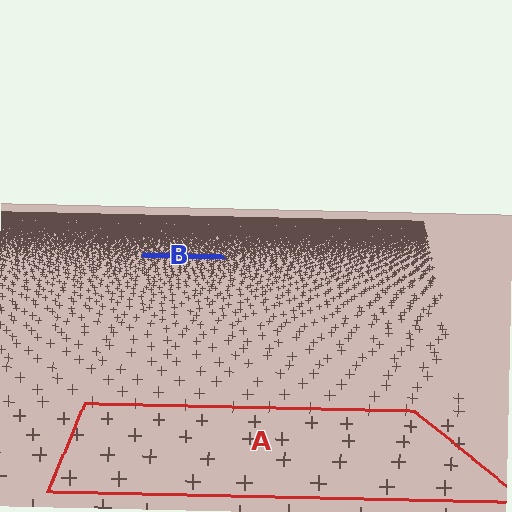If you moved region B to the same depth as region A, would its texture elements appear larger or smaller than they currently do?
They would appear larger. At a closer depth, the same texture elements are projected at a bigger on-screen size.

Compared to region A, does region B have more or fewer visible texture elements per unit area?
Region B has more texture elements per unit area — they are packed more densely because it is farther away.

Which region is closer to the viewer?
Region A is closer. The texture elements there are larger and more spread out.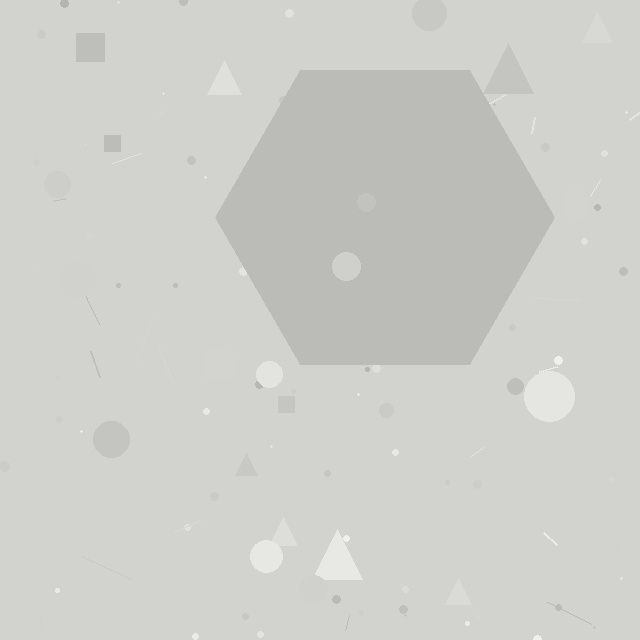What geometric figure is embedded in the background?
A hexagon is embedded in the background.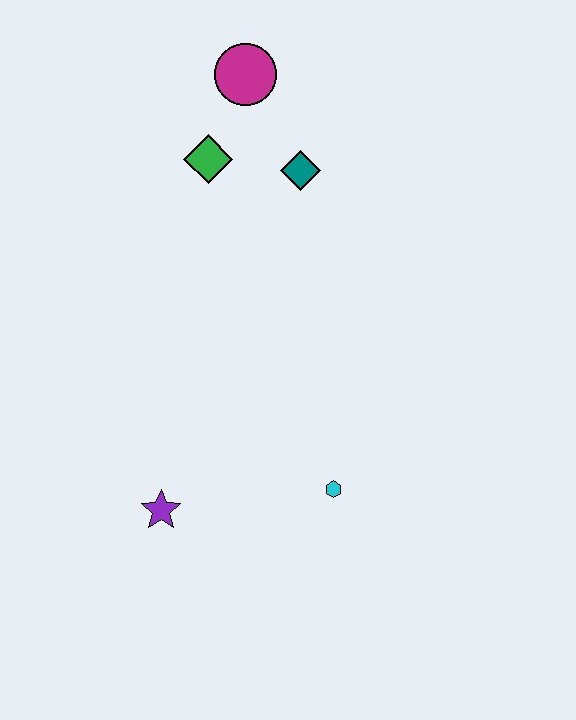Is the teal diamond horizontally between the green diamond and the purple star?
No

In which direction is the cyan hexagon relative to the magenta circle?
The cyan hexagon is below the magenta circle.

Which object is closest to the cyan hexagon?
The purple star is closest to the cyan hexagon.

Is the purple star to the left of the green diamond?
Yes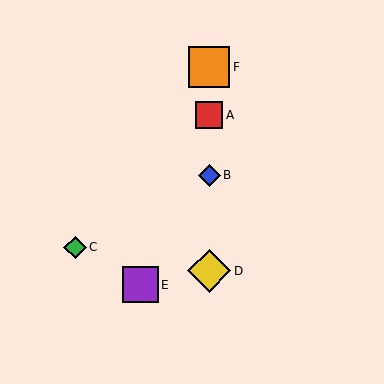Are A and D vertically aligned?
Yes, both are at x≈209.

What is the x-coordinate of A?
Object A is at x≈209.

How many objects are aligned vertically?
4 objects (A, B, D, F) are aligned vertically.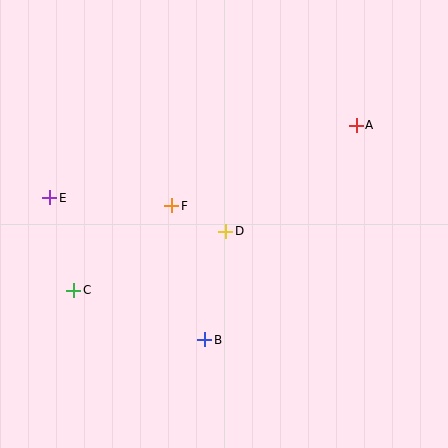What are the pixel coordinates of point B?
Point B is at (205, 340).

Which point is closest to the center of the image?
Point D at (226, 231) is closest to the center.